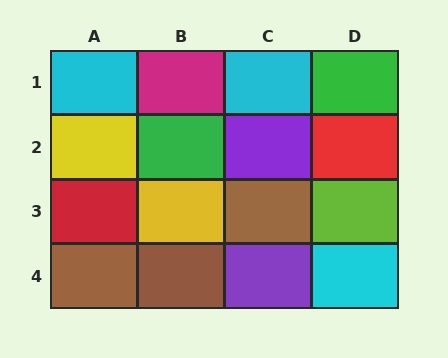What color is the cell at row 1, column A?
Cyan.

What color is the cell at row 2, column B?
Green.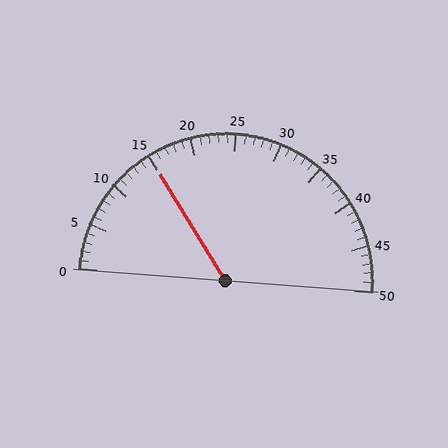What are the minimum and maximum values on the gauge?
The gauge ranges from 0 to 50.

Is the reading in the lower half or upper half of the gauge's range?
The reading is in the lower half of the range (0 to 50).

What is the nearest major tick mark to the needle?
The nearest major tick mark is 15.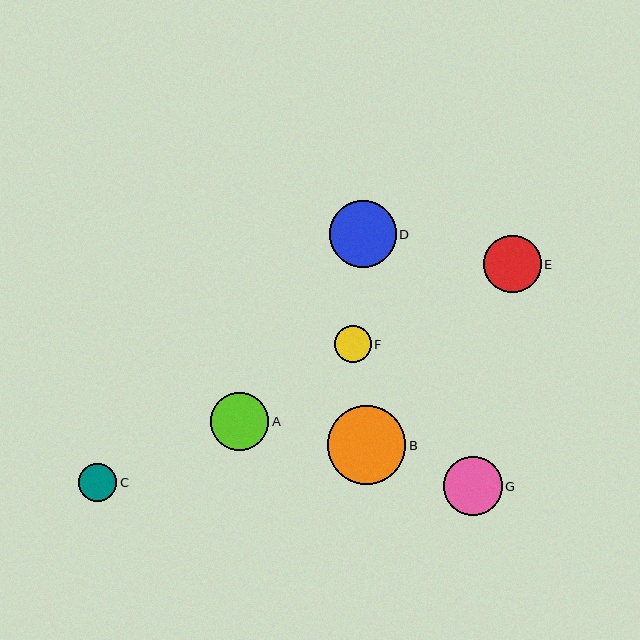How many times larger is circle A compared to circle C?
Circle A is approximately 1.5 times the size of circle C.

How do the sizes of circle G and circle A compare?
Circle G and circle A are approximately the same size.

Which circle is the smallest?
Circle F is the smallest with a size of approximately 37 pixels.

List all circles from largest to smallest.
From largest to smallest: B, D, G, A, E, C, F.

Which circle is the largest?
Circle B is the largest with a size of approximately 78 pixels.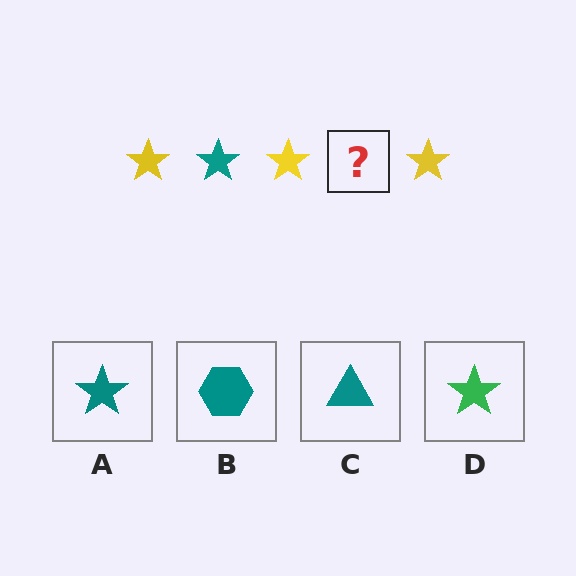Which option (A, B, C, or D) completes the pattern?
A.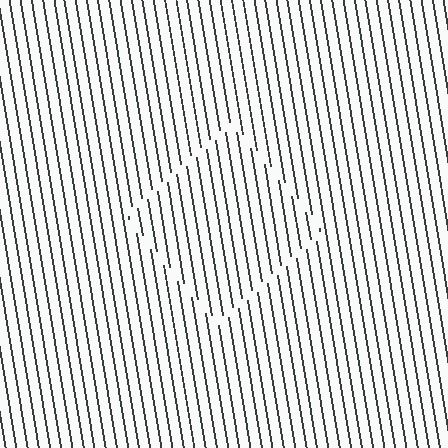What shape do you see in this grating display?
An illusory square. The interior of the shape contains the same grating, shifted by half a period — the contour is defined by the phase discontinuity where line-ends from the inner and outer gratings abut.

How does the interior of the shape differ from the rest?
The interior of the shape contains the same grating, shifted by half a period — the contour is defined by the phase discontinuity where line-ends from the inner and outer gratings abut.